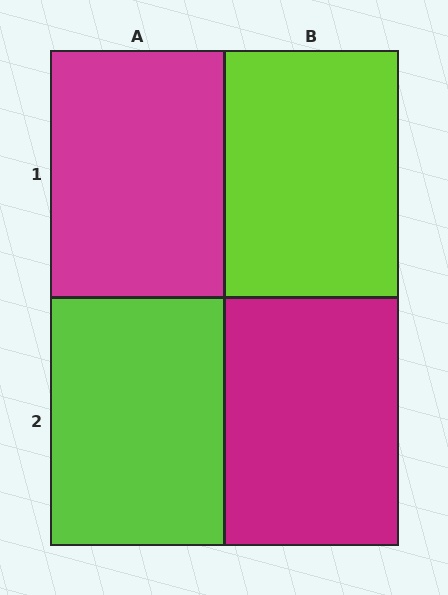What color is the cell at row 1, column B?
Lime.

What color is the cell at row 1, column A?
Magenta.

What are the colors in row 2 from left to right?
Lime, magenta.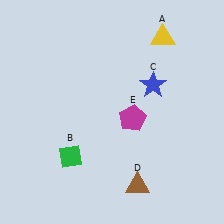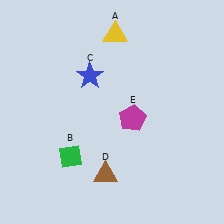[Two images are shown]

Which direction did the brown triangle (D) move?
The brown triangle (D) moved left.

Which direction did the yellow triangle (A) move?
The yellow triangle (A) moved left.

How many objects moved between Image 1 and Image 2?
3 objects moved between the two images.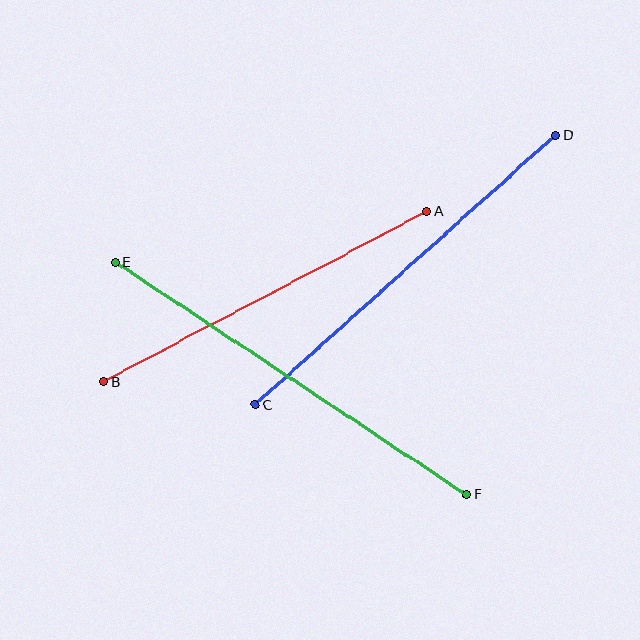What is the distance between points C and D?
The distance is approximately 404 pixels.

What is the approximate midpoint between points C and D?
The midpoint is at approximately (405, 270) pixels.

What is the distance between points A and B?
The distance is approximately 365 pixels.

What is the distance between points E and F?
The distance is approximately 422 pixels.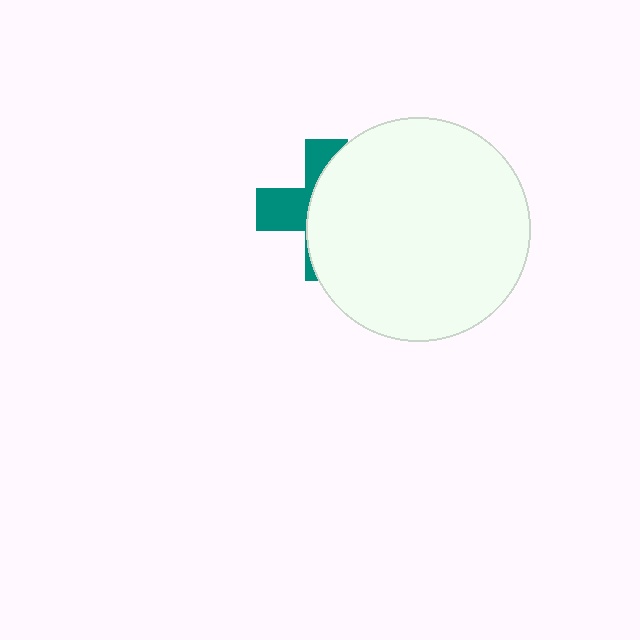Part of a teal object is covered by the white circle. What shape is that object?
It is a cross.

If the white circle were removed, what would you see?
You would see the complete teal cross.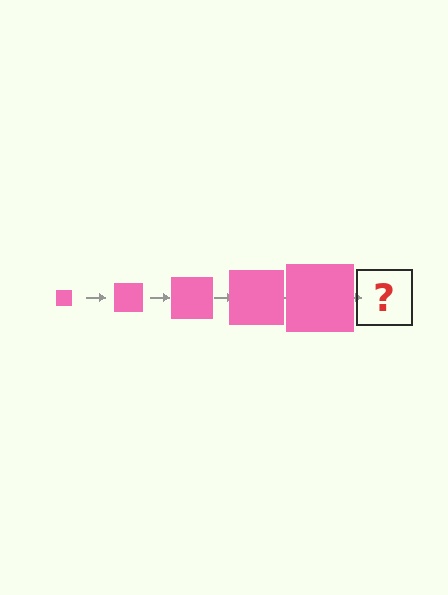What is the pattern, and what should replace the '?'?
The pattern is that the square gets progressively larger each step. The '?' should be a pink square, larger than the previous one.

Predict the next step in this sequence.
The next step is a pink square, larger than the previous one.